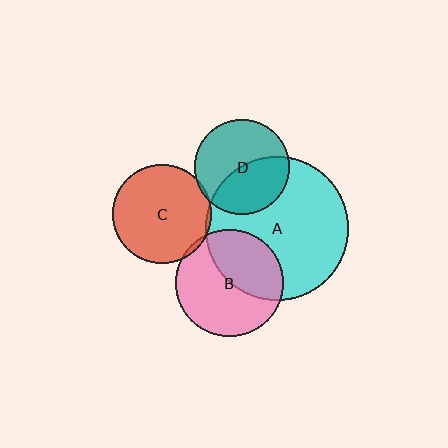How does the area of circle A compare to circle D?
Approximately 2.3 times.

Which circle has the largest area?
Circle A (cyan).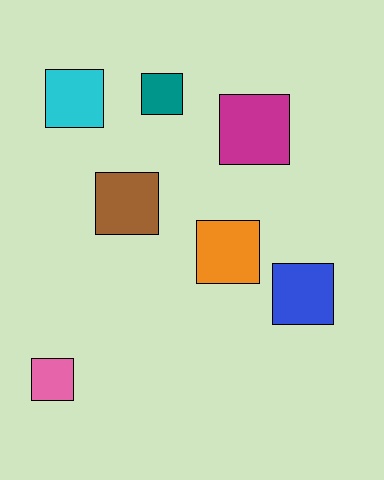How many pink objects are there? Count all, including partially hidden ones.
There is 1 pink object.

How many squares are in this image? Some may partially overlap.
There are 7 squares.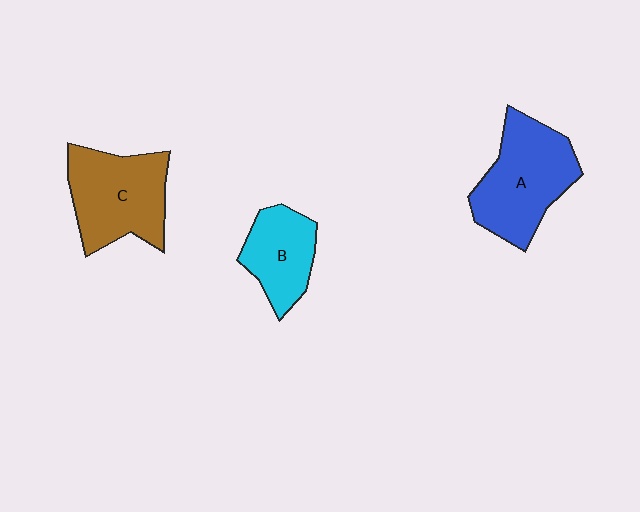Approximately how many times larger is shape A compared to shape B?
Approximately 1.6 times.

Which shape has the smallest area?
Shape B (cyan).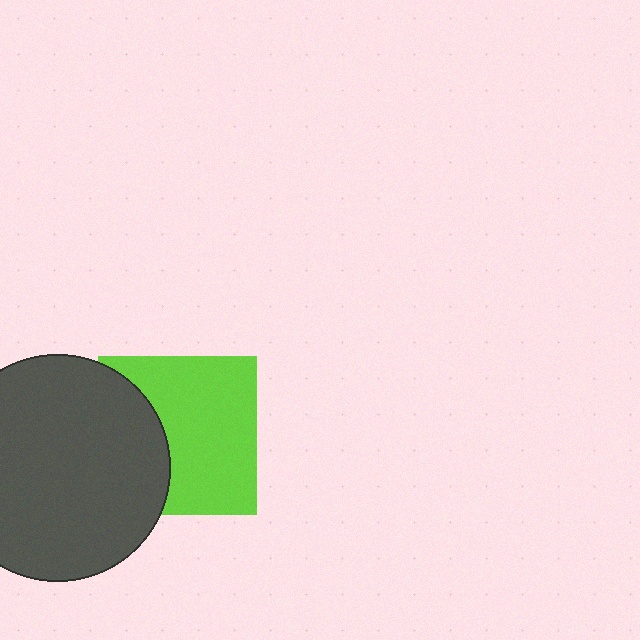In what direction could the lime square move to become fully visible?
The lime square could move right. That would shift it out from behind the dark gray circle entirely.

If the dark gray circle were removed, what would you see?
You would see the complete lime square.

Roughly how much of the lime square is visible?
About half of it is visible (roughly 65%).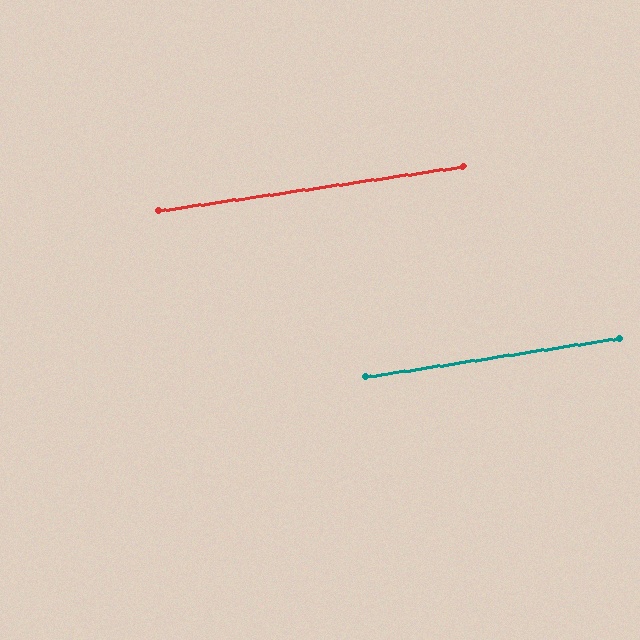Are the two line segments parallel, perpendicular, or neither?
Parallel — their directions differ by only 0.4°.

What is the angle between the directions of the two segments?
Approximately 0 degrees.